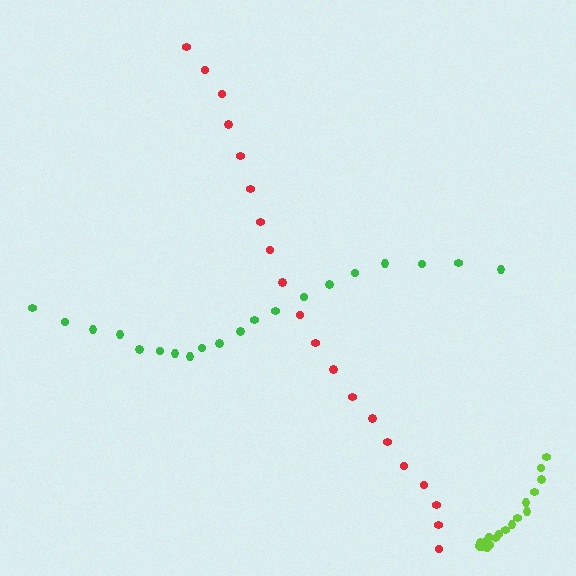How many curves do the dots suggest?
There are 3 distinct paths.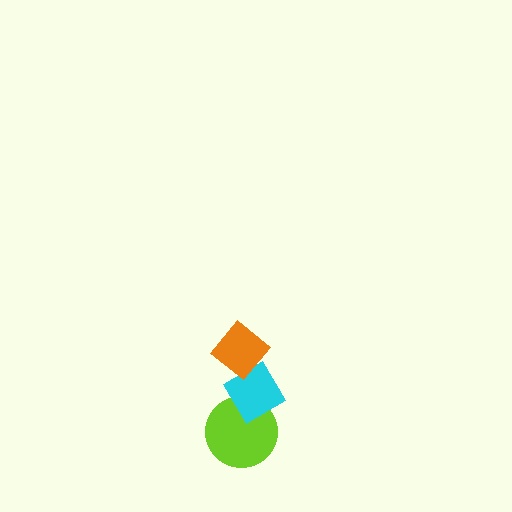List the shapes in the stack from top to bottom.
From top to bottom: the orange diamond, the cyan diamond, the lime circle.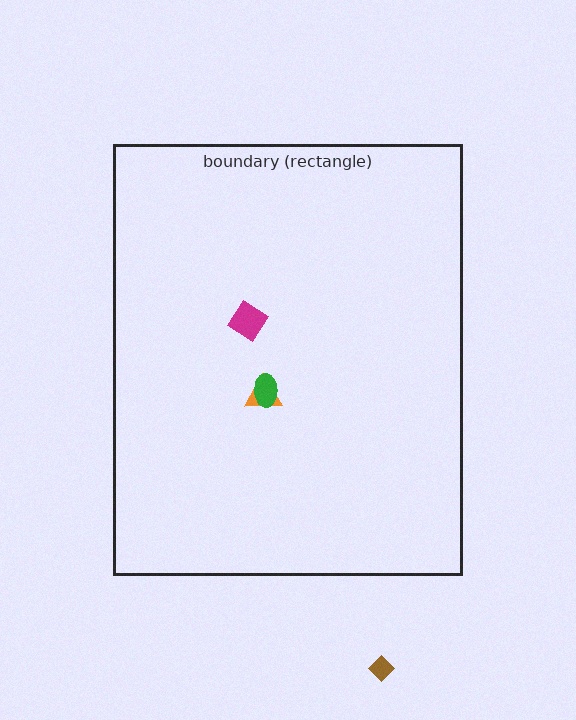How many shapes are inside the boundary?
3 inside, 1 outside.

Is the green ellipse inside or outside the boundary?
Inside.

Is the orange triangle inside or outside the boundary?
Inside.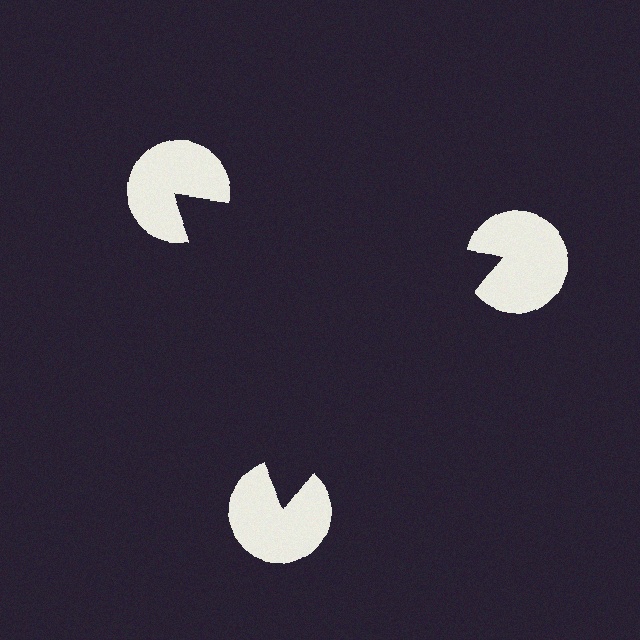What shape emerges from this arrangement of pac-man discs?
An illusory triangle — its edges are inferred from the aligned wedge cuts in the pac-man discs, not physically drawn.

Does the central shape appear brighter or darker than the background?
It typically appears slightly darker than the background, even though no actual brightness change is drawn.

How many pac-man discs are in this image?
There are 3 — one at each vertex of the illusory triangle.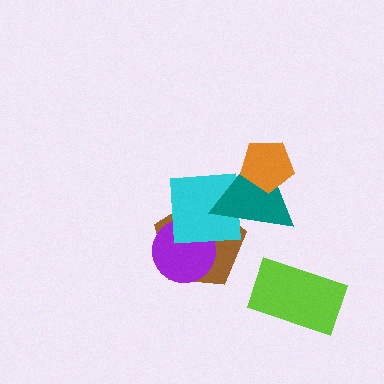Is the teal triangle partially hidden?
Yes, it is partially covered by another shape.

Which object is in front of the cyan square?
The teal triangle is in front of the cyan square.